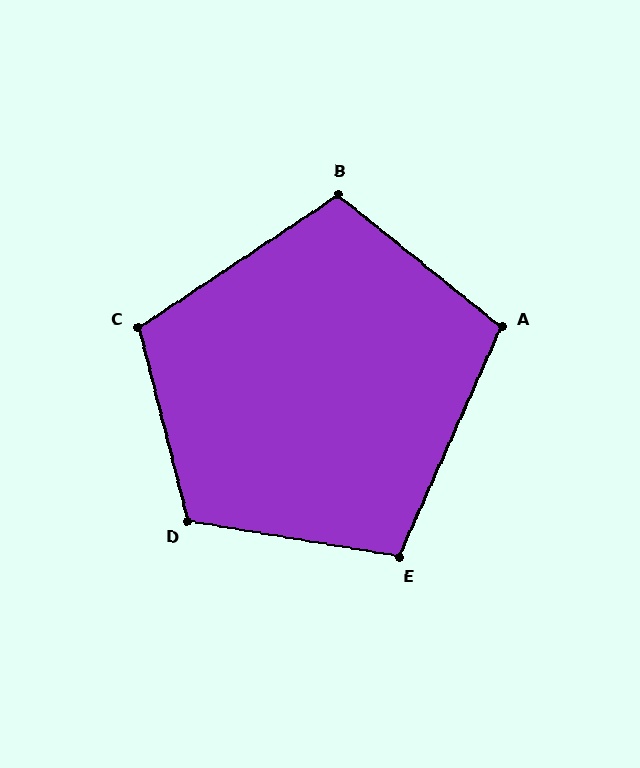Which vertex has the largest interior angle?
D, at approximately 114 degrees.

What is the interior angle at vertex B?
Approximately 108 degrees (obtuse).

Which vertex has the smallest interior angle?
E, at approximately 104 degrees.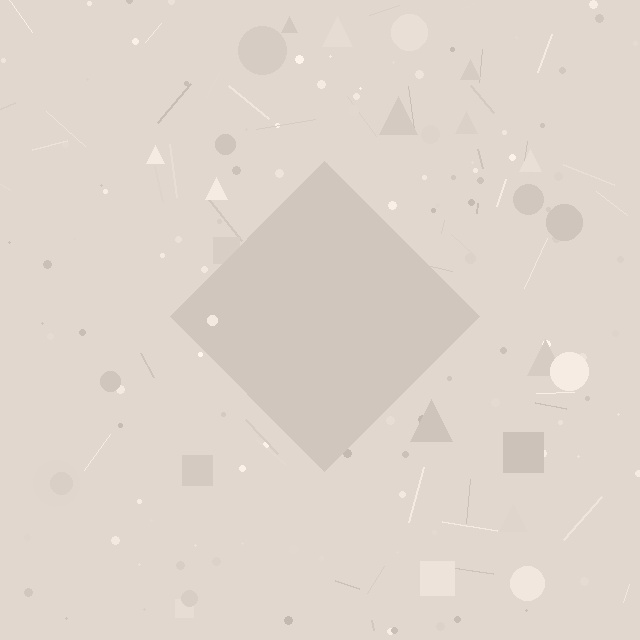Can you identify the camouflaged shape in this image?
The camouflaged shape is a diamond.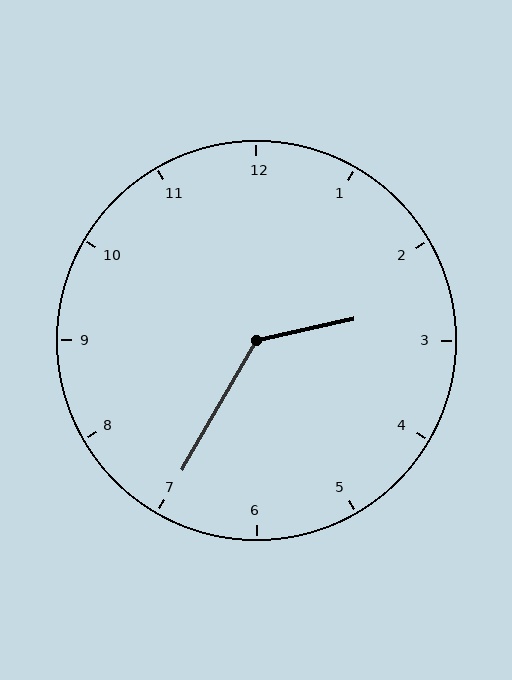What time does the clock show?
2:35.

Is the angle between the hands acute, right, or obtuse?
It is obtuse.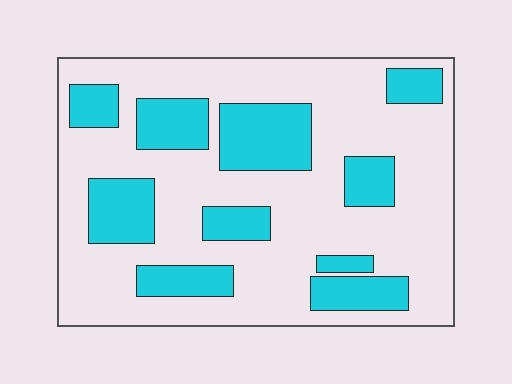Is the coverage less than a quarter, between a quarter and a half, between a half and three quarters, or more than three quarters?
Between a quarter and a half.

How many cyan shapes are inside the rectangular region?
10.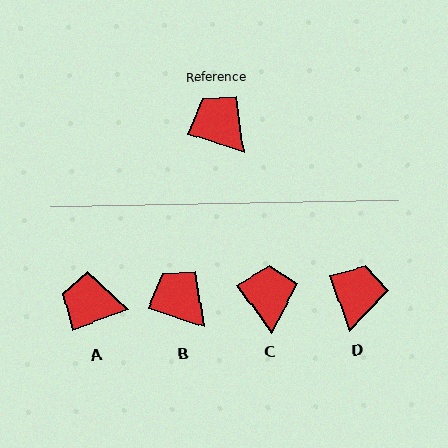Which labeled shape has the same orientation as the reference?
B.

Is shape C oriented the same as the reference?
No, it is off by about 36 degrees.